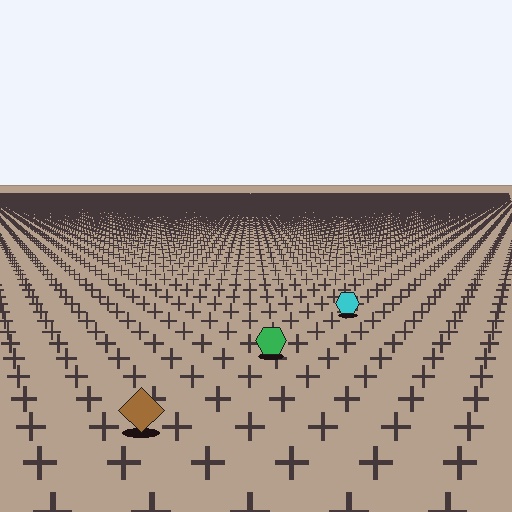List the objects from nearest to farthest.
From nearest to farthest: the brown diamond, the green hexagon, the cyan hexagon.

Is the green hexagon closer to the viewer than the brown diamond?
No. The brown diamond is closer — you can tell from the texture gradient: the ground texture is coarser near it.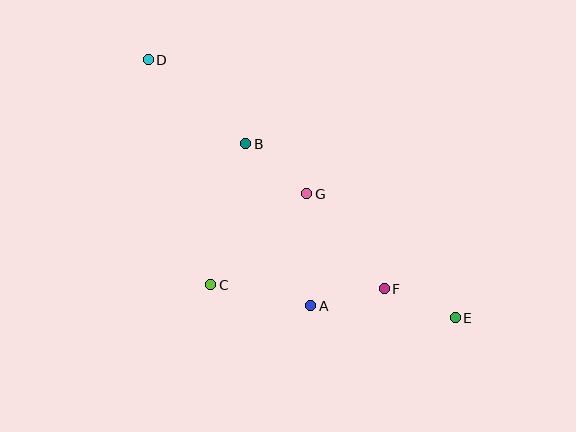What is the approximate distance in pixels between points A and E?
The distance between A and E is approximately 145 pixels.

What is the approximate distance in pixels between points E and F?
The distance between E and F is approximately 77 pixels.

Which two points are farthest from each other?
Points D and E are farthest from each other.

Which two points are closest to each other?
Points A and F are closest to each other.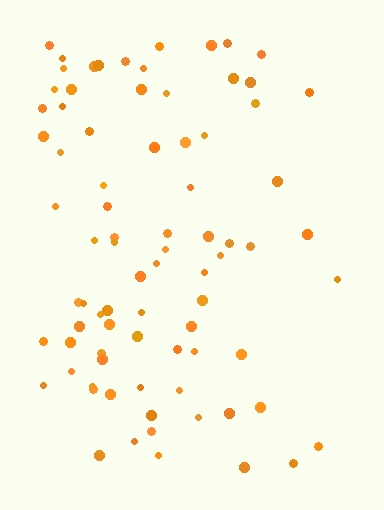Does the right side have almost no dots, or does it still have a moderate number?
Still a moderate number, just noticeably fewer than the left.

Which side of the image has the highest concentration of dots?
The left.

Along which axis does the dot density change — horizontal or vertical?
Horizontal.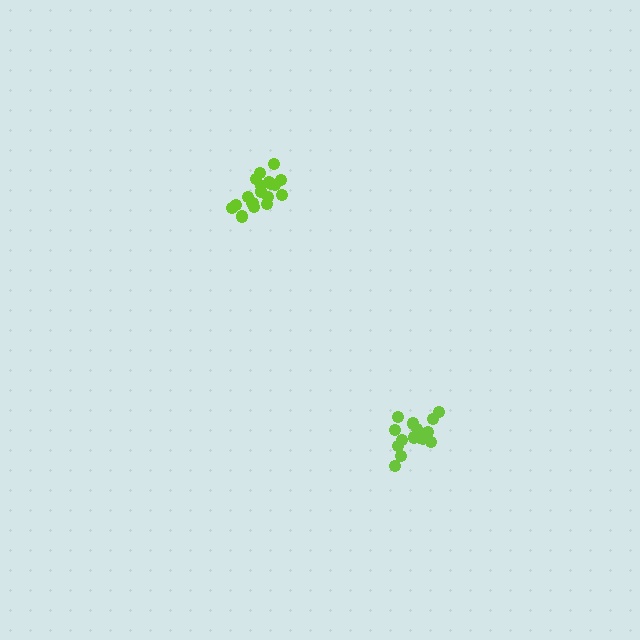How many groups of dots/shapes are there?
There are 2 groups.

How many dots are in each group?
Group 1: 15 dots, Group 2: 19 dots (34 total).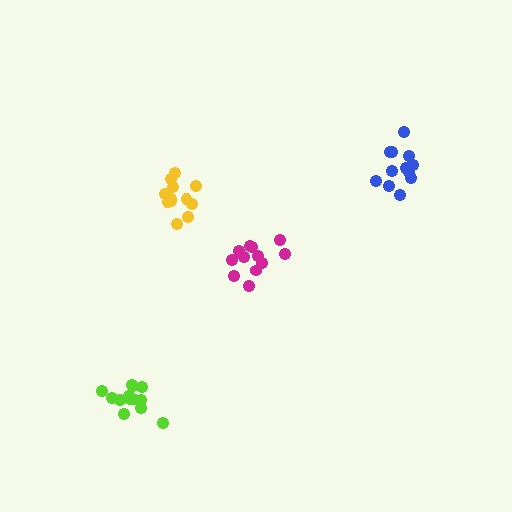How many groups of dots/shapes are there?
There are 4 groups.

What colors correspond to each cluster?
The clusters are colored: lime, blue, magenta, yellow.